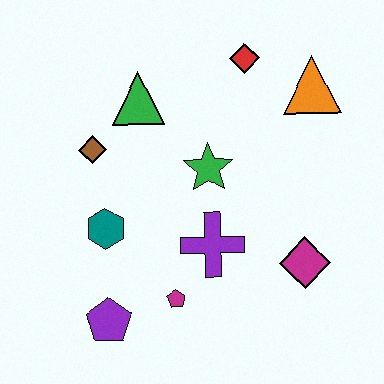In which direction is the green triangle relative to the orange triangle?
The green triangle is to the left of the orange triangle.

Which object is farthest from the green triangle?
The magenta diamond is farthest from the green triangle.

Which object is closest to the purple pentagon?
The magenta pentagon is closest to the purple pentagon.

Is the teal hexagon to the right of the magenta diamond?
No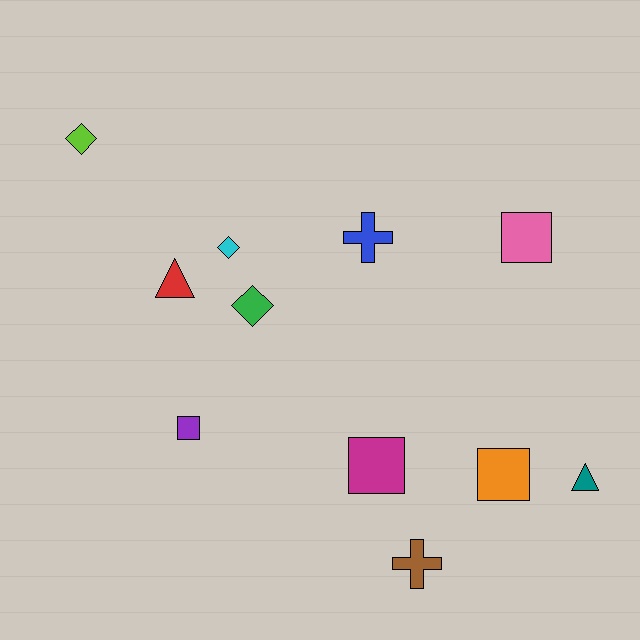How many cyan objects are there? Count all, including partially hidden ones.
There is 1 cyan object.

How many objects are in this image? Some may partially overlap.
There are 11 objects.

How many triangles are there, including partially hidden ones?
There are 2 triangles.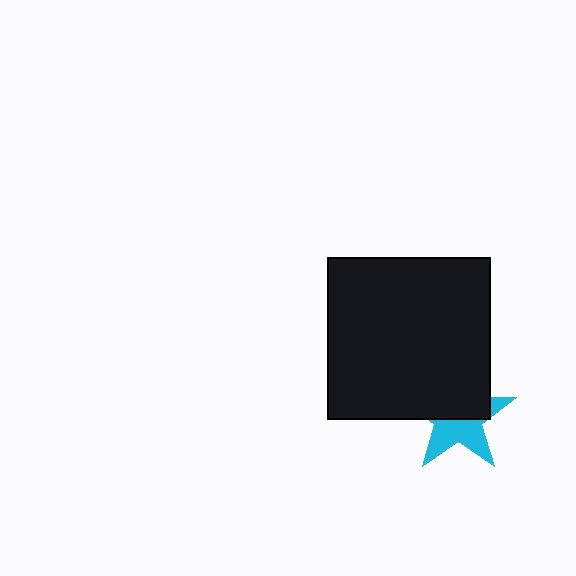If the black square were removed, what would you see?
You would see the complete cyan star.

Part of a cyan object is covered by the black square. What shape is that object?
It is a star.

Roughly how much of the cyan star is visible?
About half of it is visible (roughly 48%).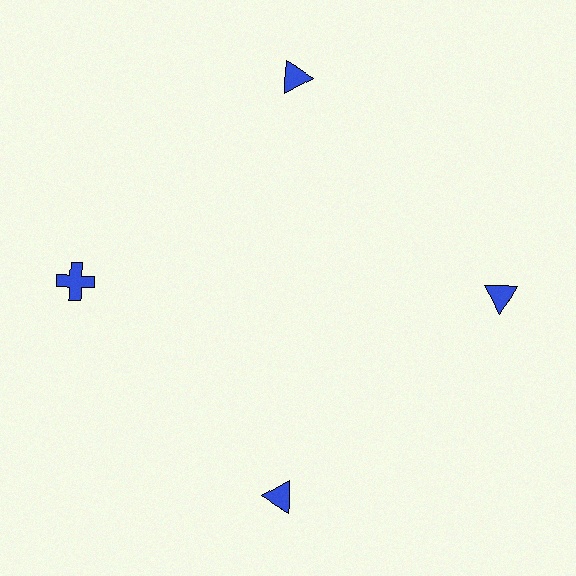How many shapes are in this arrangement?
There are 4 shapes arranged in a ring pattern.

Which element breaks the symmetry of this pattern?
The blue cross at roughly the 9 o'clock position breaks the symmetry. All other shapes are blue triangles.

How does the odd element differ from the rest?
It has a different shape: cross instead of triangle.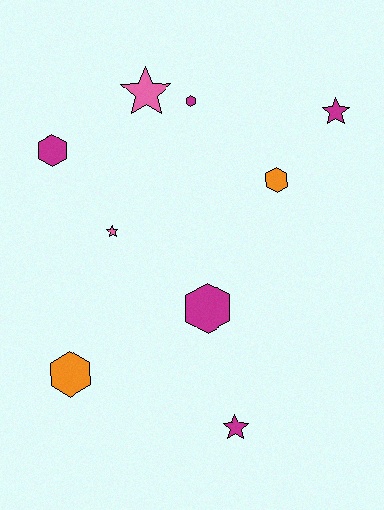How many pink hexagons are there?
There are no pink hexagons.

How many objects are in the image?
There are 9 objects.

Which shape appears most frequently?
Hexagon, with 5 objects.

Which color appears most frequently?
Magenta, with 5 objects.